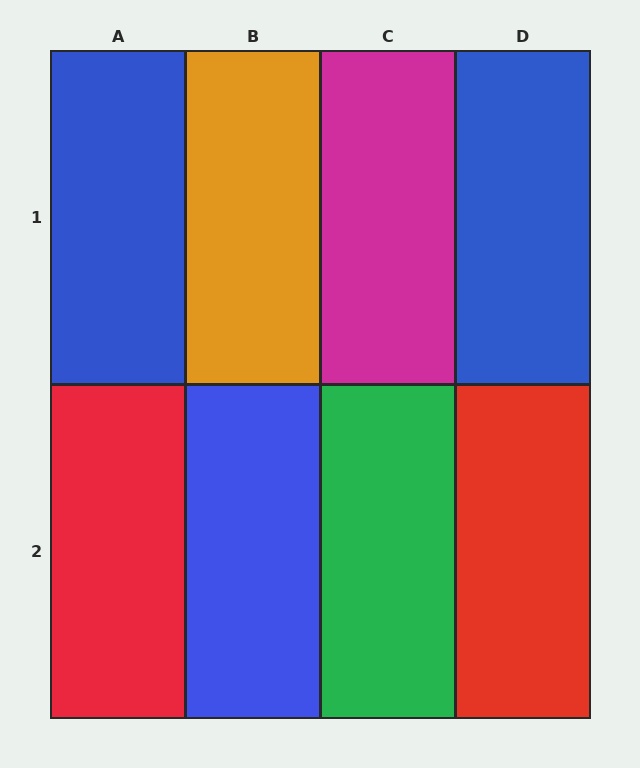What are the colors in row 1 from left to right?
Blue, orange, magenta, blue.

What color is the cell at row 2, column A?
Red.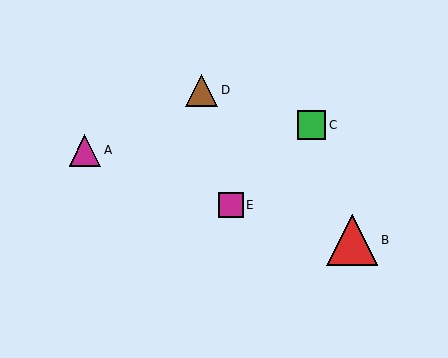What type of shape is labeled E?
Shape E is a magenta square.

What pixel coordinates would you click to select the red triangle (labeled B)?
Click at (352, 240) to select the red triangle B.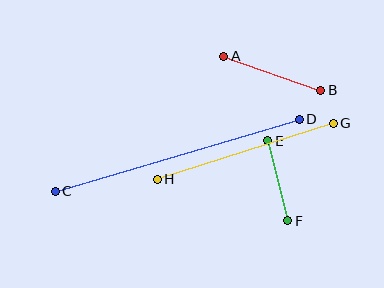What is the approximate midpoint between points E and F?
The midpoint is at approximately (278, 181) pixels.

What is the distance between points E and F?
The distance is approximately 82 pixels.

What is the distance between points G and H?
The distance is approximately 185 pixels.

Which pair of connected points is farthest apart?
Points C and D are farthest apart.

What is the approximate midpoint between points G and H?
The midpoint is at approximately (245, 151) pixels.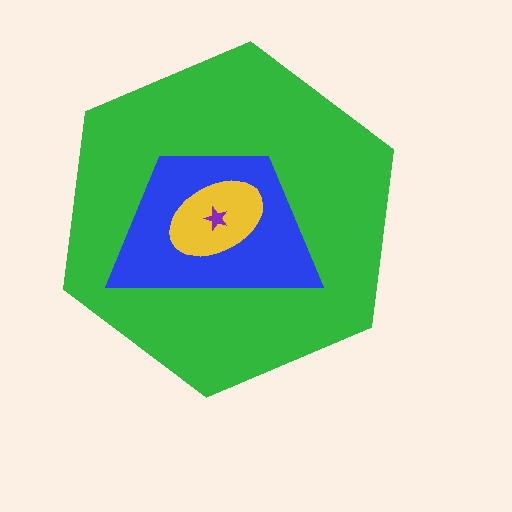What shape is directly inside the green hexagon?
The blue trapezoid.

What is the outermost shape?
The green hexagon.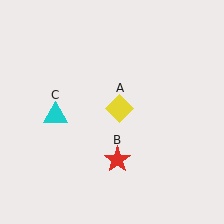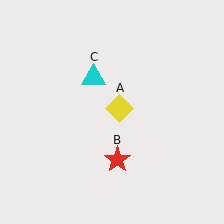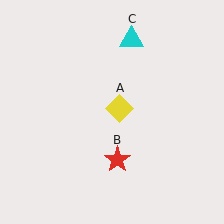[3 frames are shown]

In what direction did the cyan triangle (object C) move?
The cyan triangle (object C) moved up and to the right.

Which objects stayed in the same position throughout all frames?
Yellow diamond (object A) and red star (object B) remained stationary.